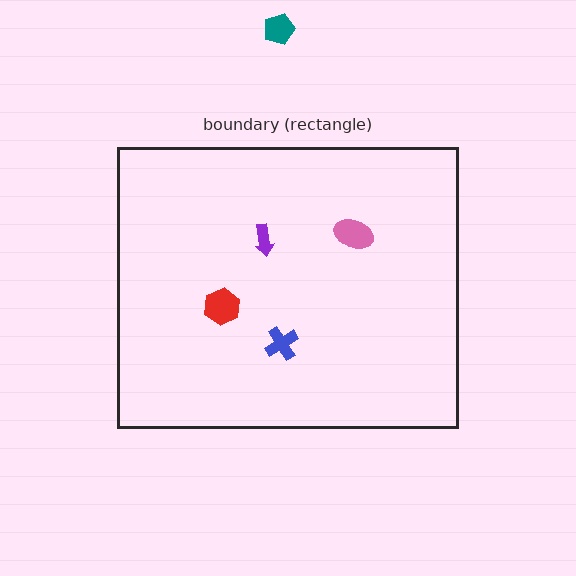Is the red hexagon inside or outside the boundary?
Inside.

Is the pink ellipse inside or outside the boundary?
Inside.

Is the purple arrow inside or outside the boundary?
Inside.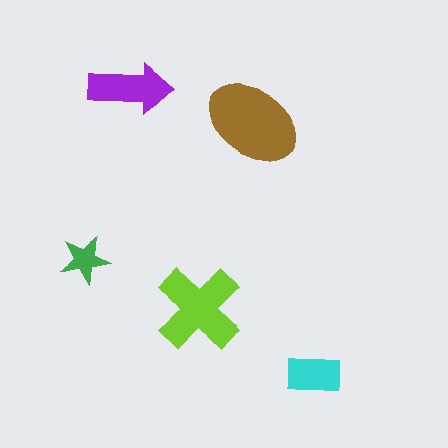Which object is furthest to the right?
The cyan rectangle is rightmost.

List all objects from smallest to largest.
The green star, the cyan rectangle, the purple arrow, the lime cross, the brown ellipse.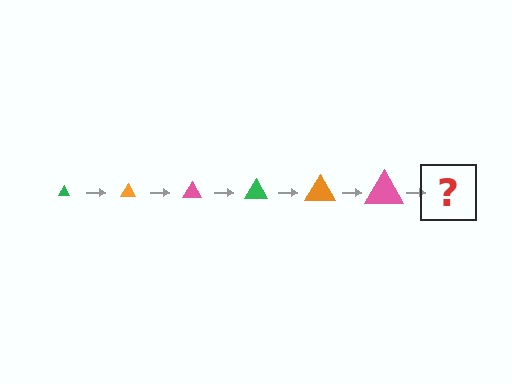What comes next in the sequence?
The next element should be a green triangle, larger than the previous one.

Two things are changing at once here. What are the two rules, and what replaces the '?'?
The two rules are that the triangle grows larger each step and the color cycles through green, orange, and pink. The '?' should be a green triangle, larger than the previous one.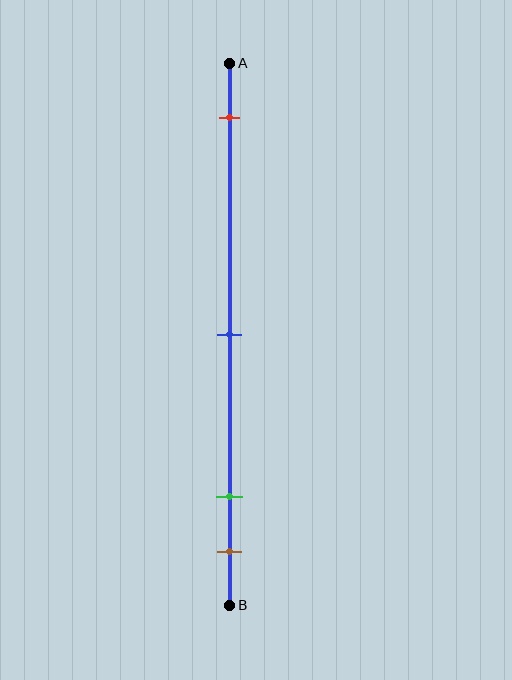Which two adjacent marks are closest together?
The green and brown marks are the closest adjacent pair.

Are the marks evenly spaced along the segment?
No, the marks are not evenly spaced.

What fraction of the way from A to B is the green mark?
The green mark is approximately 80% (0.8) of the way from A to B.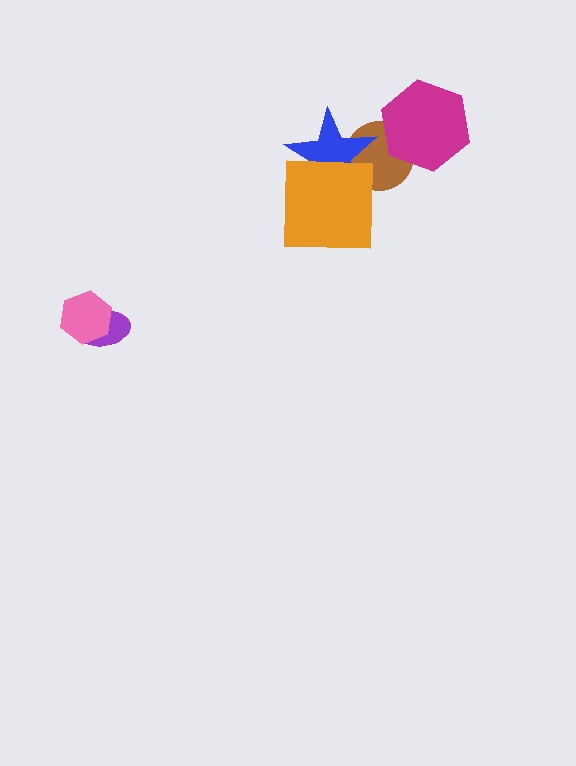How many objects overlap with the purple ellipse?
1 object overlaps with the purple ellipse.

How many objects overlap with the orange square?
1 object overlaps with the orange square.